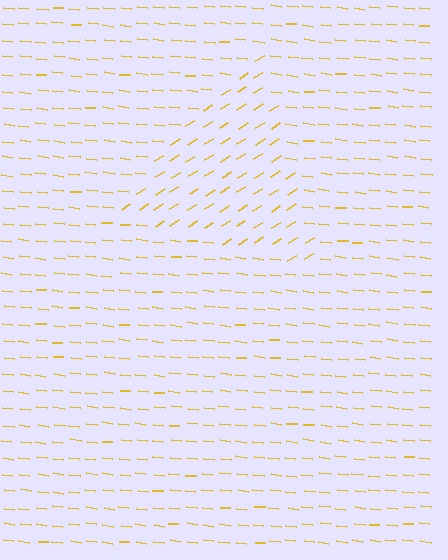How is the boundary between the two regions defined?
The boundary is defined purely by a change in line orientation (approximately 38 degrees difference). All lines are the same color and thickness.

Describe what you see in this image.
The image is filled with small yellow line segments. A triangle region in the image has lines oriented differently from the surrounding lines, creating a visible texture boundary.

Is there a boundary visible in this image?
Yes, there is a texture boundary formed by a change in line orientation.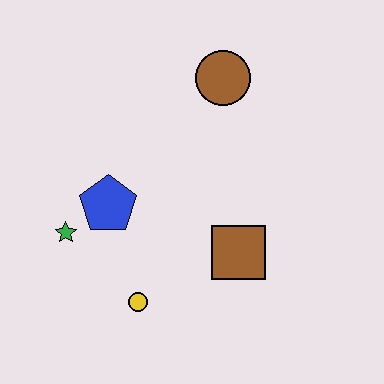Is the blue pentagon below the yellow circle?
No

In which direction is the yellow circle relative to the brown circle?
The yellow circle is below the brown circle.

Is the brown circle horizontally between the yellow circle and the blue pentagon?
No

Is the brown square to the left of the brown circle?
No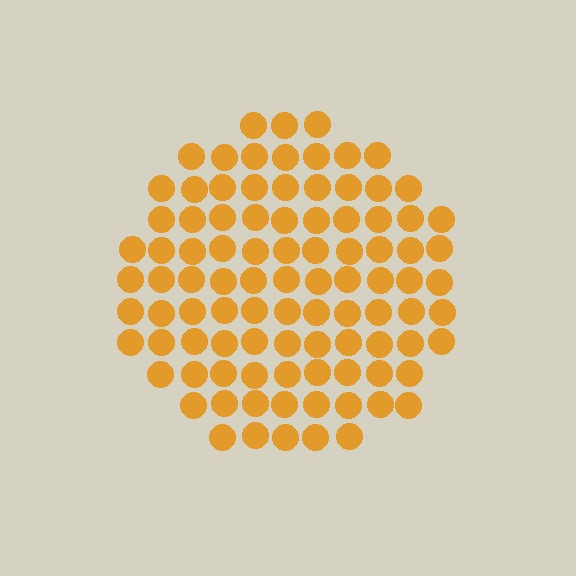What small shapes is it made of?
It is made of small circles.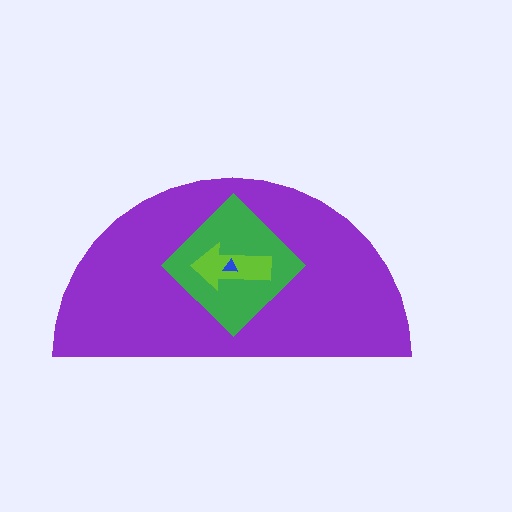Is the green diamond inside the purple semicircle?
Yes.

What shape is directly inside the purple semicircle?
The green diamond.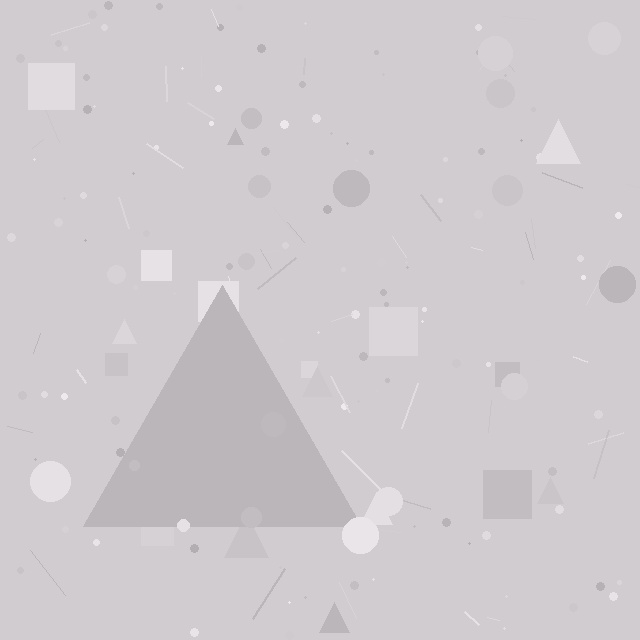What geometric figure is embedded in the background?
A triangle is embedded in the background.